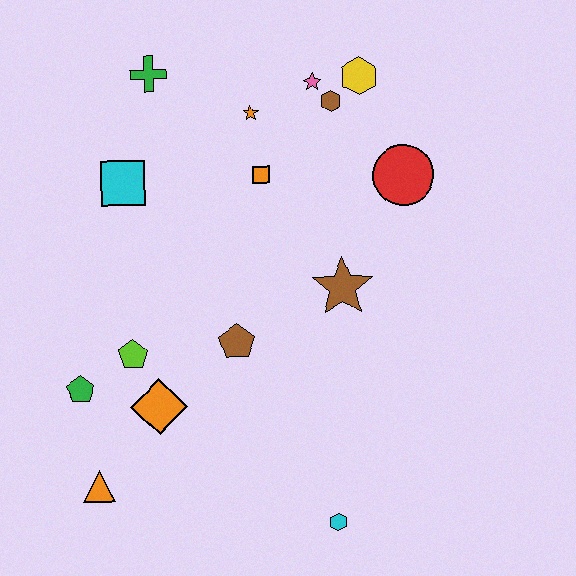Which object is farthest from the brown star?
The orange triangle is farthest from the brown star.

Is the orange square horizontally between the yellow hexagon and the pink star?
No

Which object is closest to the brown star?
The brown pentagon is closest to the brown star.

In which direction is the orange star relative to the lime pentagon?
The orange star is above the lime pentagon.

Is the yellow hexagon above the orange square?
Yes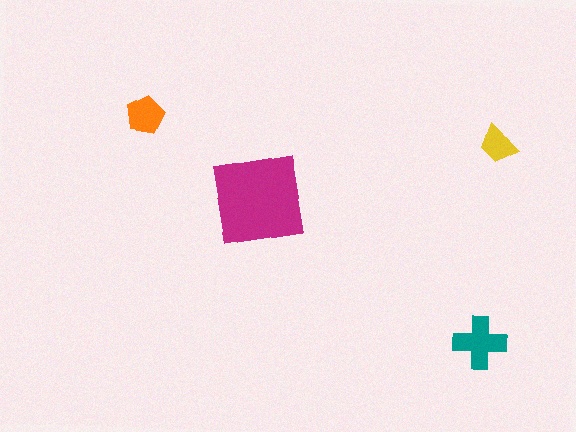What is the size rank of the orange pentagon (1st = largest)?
3rd.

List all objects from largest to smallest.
The magenta square, the teal cross, the orange pentagon, the yellow trapezoid.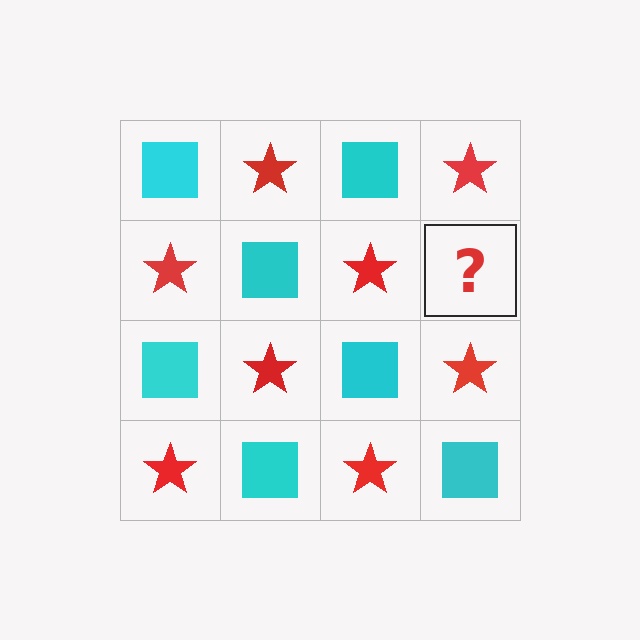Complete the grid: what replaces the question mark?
The question mark should be replaced with a cyan square.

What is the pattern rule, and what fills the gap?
The rule is that it alternates cyan square and red star in a checkerboard pattern. The gap should be filled with a cyan square.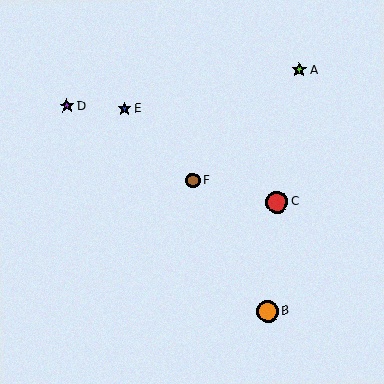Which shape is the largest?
The red circle (labeled C) is the largest.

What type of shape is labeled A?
Shape A is a lime star.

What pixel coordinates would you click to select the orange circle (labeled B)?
Click at (268, 311) to select the orange circle B.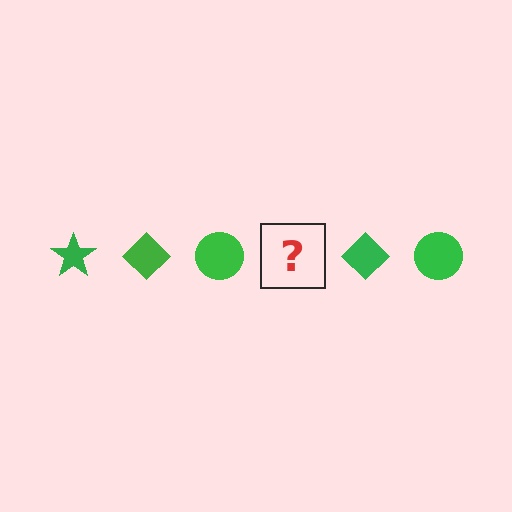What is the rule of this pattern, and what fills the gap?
The rule is that the pattern cycles through star, diamond, circle shapes in green. The gap should be filled with a green star.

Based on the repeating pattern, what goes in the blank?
The blank should be a green star.